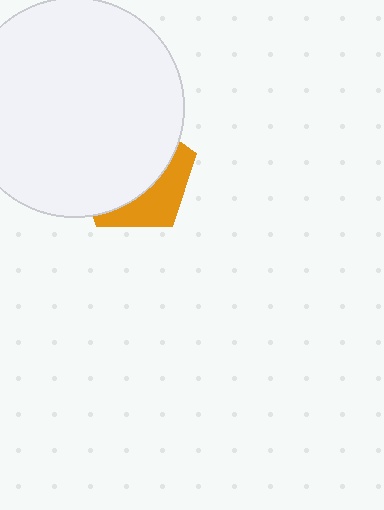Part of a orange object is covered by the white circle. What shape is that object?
It is a pentagon.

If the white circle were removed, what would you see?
You would see the complete orange pentagon.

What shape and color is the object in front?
The object in front is a white circle.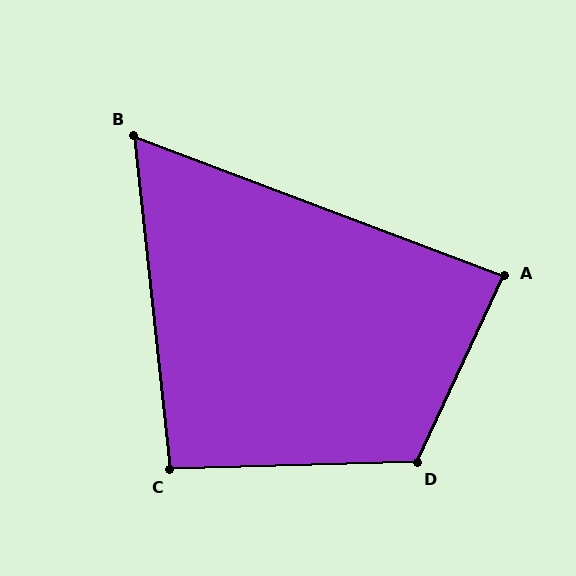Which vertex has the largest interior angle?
D, at approximately 117 degrees.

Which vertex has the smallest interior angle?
B, at approximately 63 degrees.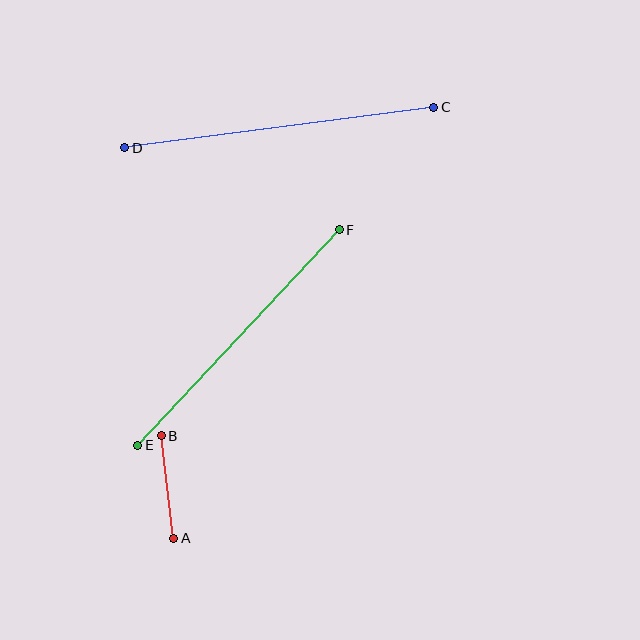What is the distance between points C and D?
The distance is approximately 312 pixels.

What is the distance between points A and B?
The distance is approximately 103 pixels.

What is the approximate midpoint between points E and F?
The midpoint is at approximately (239, 337) pixels.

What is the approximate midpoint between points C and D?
The midpoint is at approximately (279, 127) pixels.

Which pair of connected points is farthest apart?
Points C and D are farthest apart.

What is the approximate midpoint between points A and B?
The midpoint is at approximately (168, 487) pixels.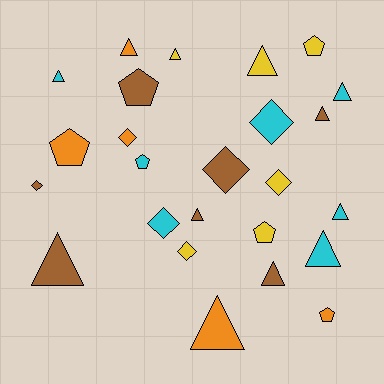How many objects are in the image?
There are 25 objects.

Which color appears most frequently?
Cyan, with 7 objects.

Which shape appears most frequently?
Triangle, with 12 objects.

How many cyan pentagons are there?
There is 1 cyan pentagon.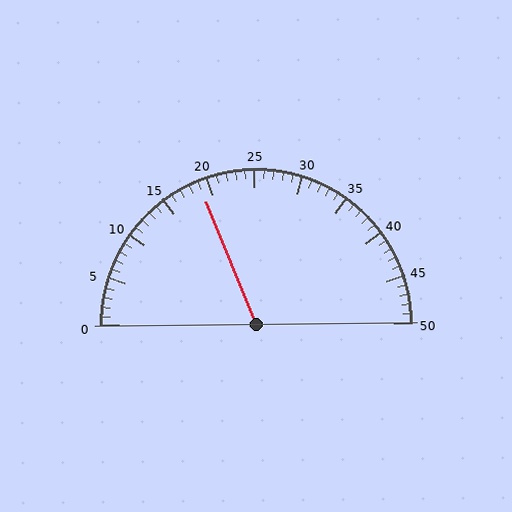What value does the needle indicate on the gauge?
The needle indicates approximately 19.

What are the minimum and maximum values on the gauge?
The gauge ranges from 0 to 50.